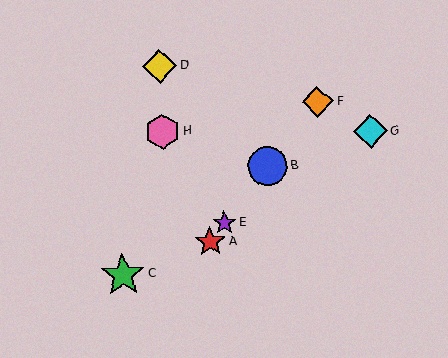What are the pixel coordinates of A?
Object A is at (210, 242).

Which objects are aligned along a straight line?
Objects A, B, E, F are aligned along a straight line.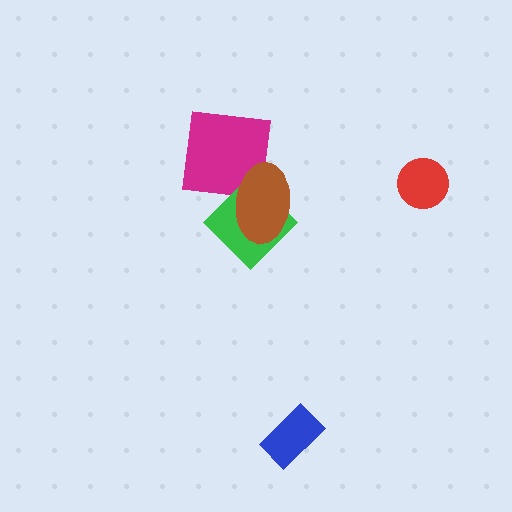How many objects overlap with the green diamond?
2 objects overlap with the green diamond.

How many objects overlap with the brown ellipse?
2 objects overlap with the brown ellipse.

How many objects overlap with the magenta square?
2 objects overlap with the magenta square.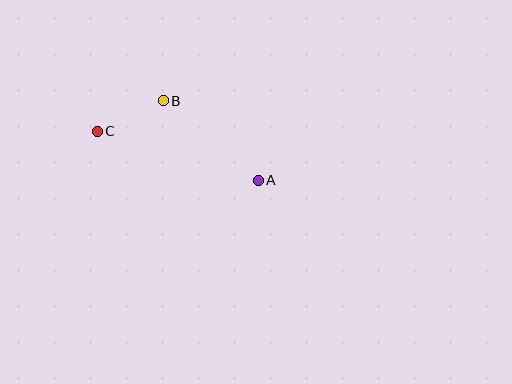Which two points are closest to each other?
Points B and C are closest to each other.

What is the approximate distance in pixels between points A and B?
The distance between A and B is approximately 124 pixels.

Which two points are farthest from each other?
Points A and C are farthest from each other.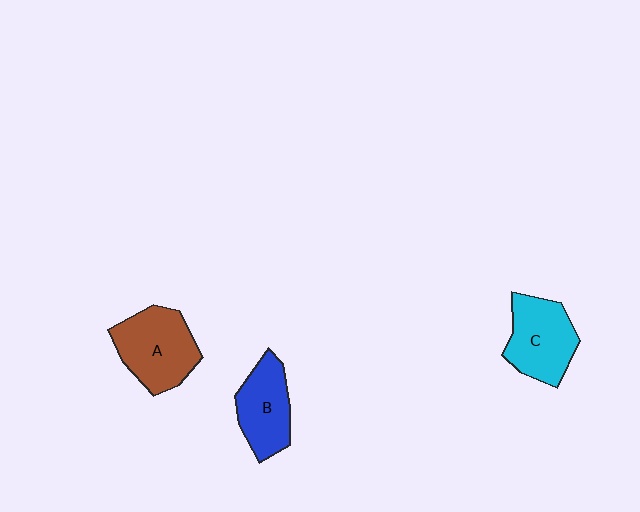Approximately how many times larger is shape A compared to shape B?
Approximately 1.2 times.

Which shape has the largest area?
Shape A (brown).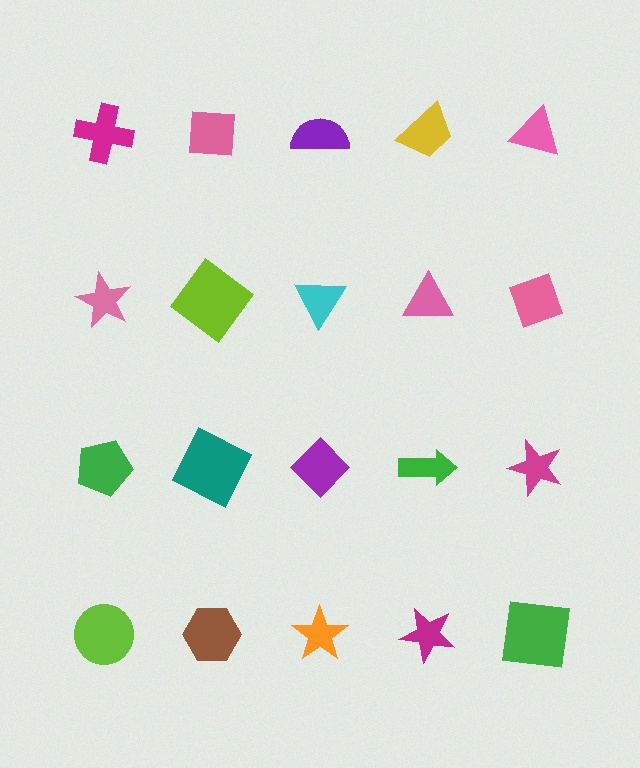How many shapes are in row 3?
5 shapes.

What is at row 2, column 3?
A cyan triangle.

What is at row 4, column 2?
A brown hexagon.